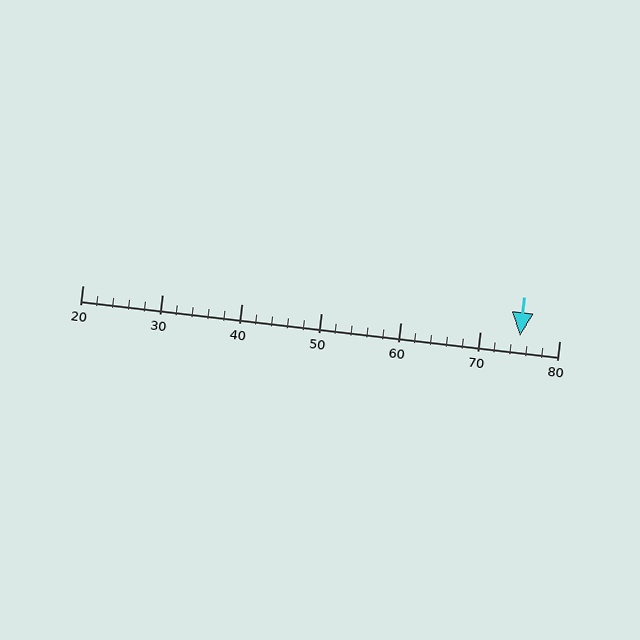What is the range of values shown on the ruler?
The ruler shows values from 20 to 80.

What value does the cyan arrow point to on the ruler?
The cyan arrow points to approximately 75.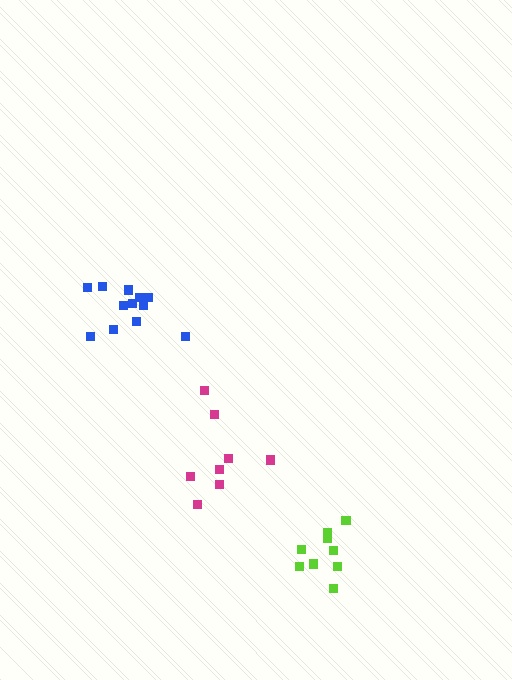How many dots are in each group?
Group 1: 13 dots, Group 2: 9 dots, Group 3: 8 dots (30 total).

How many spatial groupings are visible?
There are 3 spatial groupings.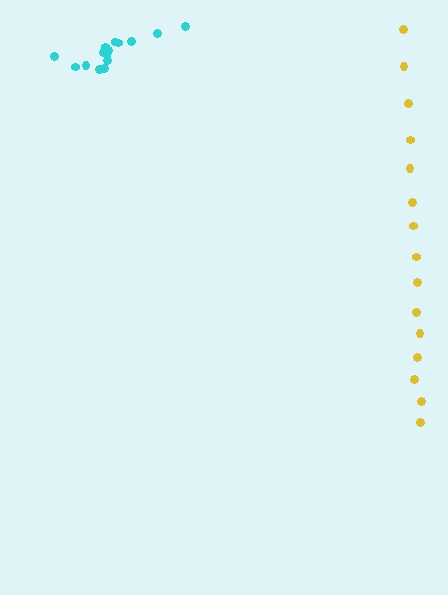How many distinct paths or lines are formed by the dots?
There are 2 distinct paths.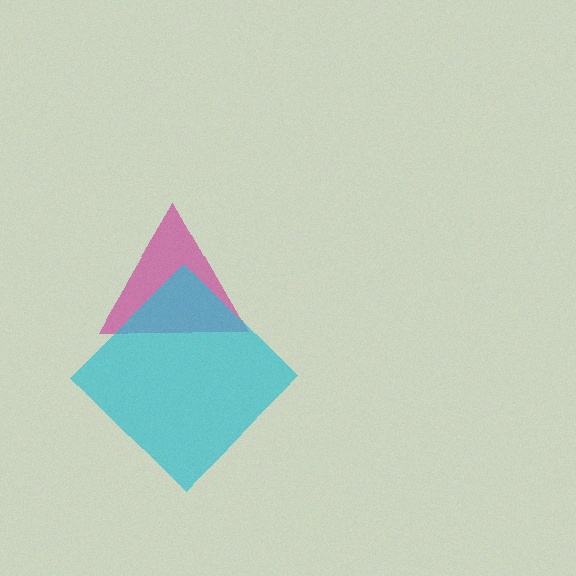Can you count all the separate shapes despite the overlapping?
Yes, there are 2 separate shapes.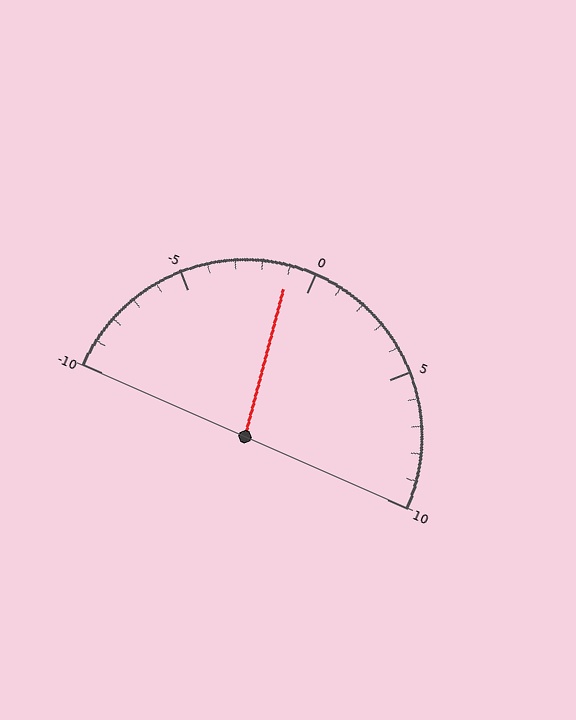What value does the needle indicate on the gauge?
The needle indicates approximately -1.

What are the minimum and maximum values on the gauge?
The gauge ranges from -10 to 10.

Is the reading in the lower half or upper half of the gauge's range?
The reading is in the lower half of the range (-10 to 10).